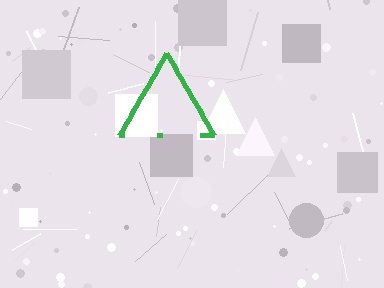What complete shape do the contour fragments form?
The contour fragments form a triangle.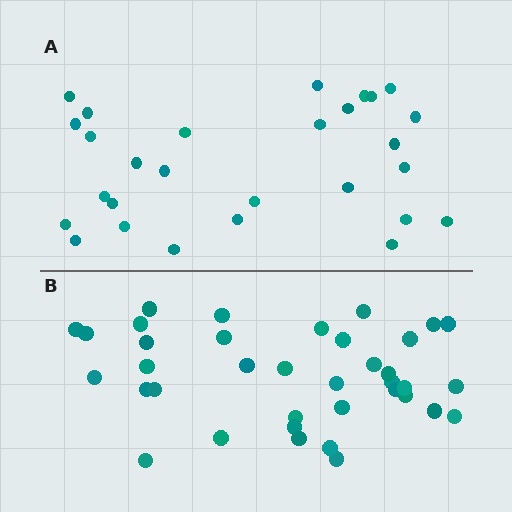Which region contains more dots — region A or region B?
Region B (the bottom region) has more dots.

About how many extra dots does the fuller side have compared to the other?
Region B has roughly 8 or so more dots than region A.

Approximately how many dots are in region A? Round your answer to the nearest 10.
About 30 dots. (The exact count is 28, which rounds to 30.)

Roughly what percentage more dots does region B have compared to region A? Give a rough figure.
About 30% more.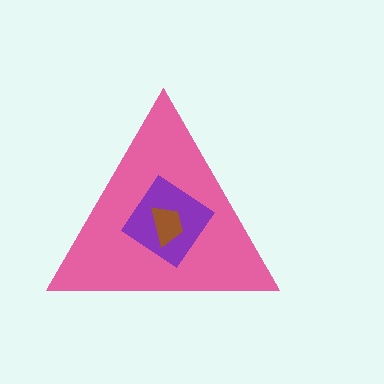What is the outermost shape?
The pink triangle.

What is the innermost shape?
The brown trapezoid.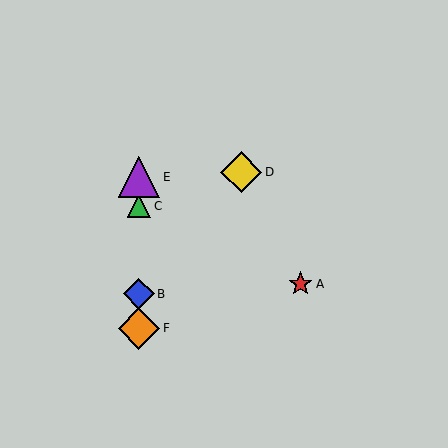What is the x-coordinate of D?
Object D is at x≈241.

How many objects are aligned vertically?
4 objects (B, C, E, F) are aligned vertically.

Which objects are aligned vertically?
Objects B, C, E, F are aligned vertically.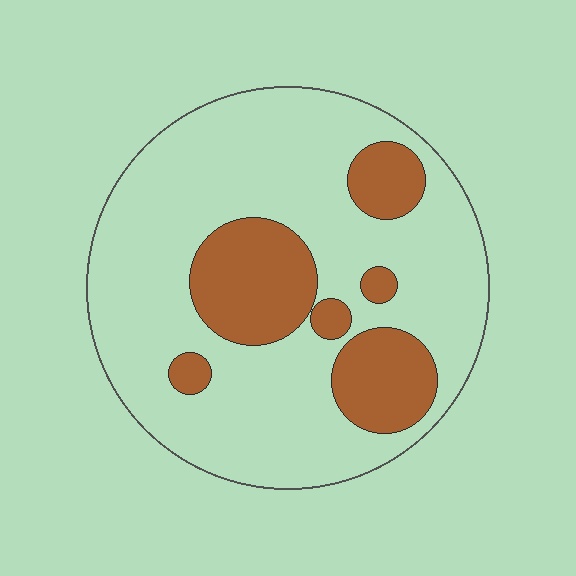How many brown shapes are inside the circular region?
6.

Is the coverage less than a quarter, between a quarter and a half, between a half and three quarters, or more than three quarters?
Less than a quarter.